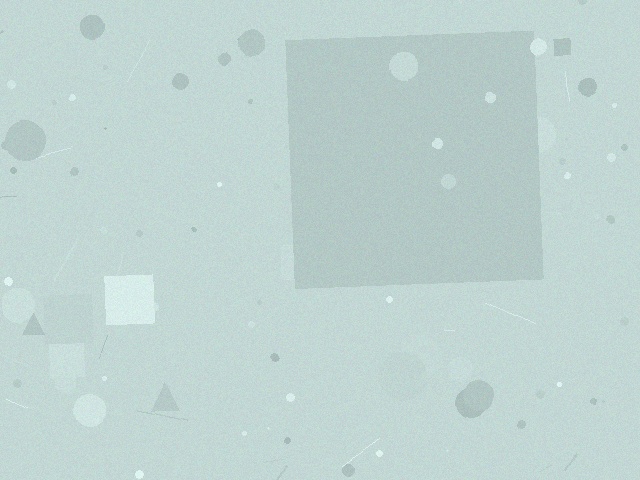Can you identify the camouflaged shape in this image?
The camouflaged shape is a square.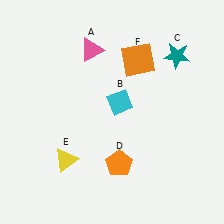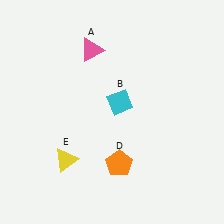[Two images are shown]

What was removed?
The teal star (C), the orange square (F) were removed in Image 2.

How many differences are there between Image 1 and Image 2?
There are 2 differences between the two images.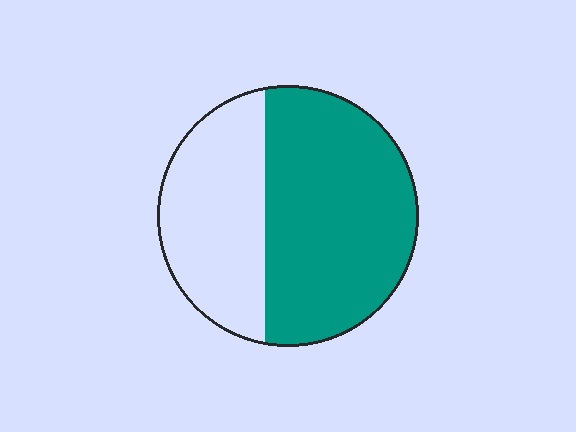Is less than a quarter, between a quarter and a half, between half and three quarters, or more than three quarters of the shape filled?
Between half and three quarters.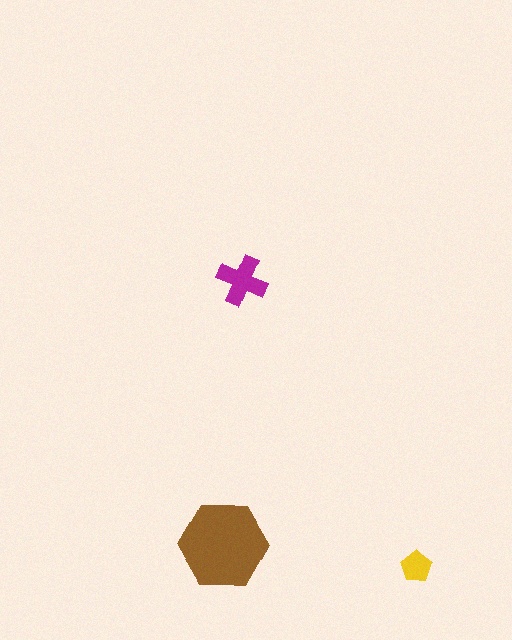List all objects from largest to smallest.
The brown hexagon, the magenta cross, the yellow pentagon.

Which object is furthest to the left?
The brown hexagon is leftmost.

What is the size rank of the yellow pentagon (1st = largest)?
3rd.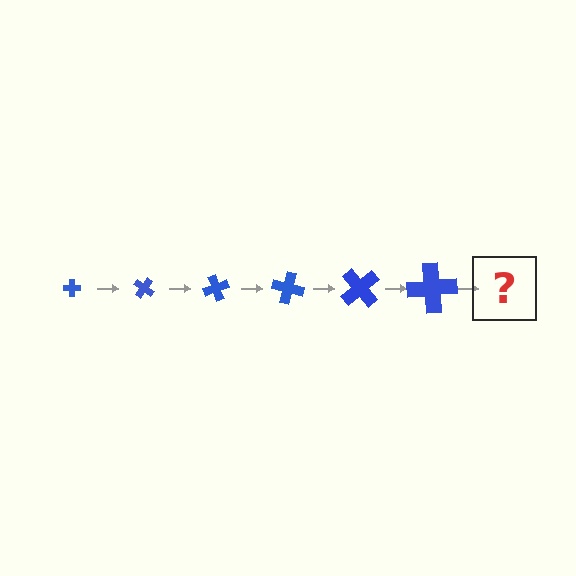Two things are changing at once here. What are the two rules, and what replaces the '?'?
The two rules are that the cross grows larger each step and it rotates 35 degrees each step. The '?' should be a cross, larger than the previous one and rotated 210 degrees from the start.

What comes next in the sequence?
The next element should be a cross, larger than the previous one and rotated 210 degrees from the start.